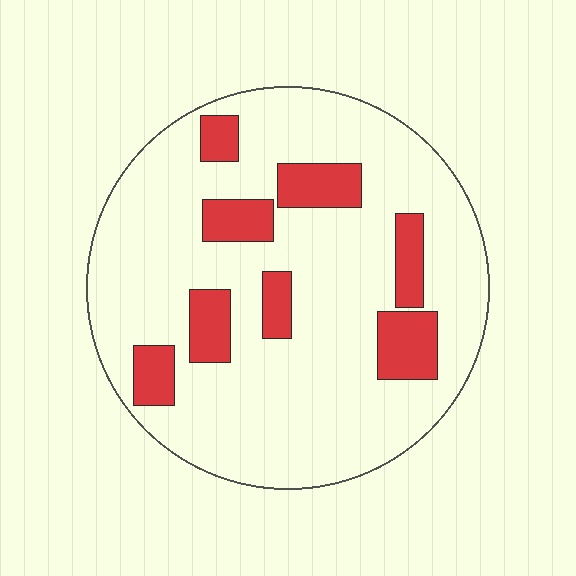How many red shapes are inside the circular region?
8.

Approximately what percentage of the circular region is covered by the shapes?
Approximately 20%.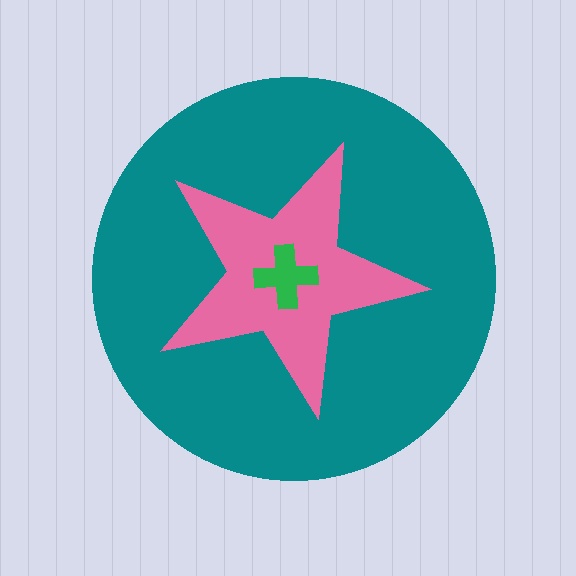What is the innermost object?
The green cross.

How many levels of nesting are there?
3.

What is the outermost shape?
The teal circle.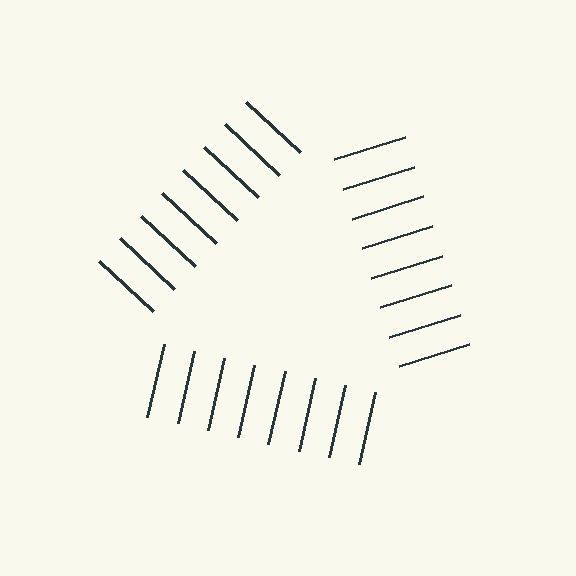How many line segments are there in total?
24 — 8 along each of the 3 edges.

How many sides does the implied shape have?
3 sides — the line-ends trace a triangle.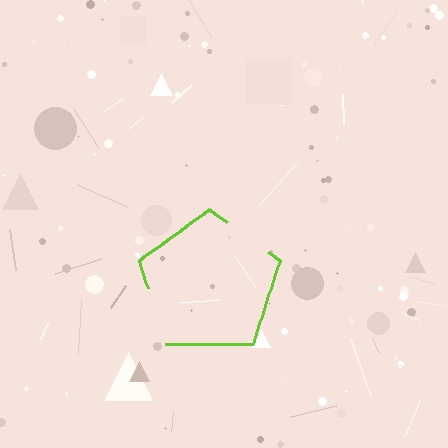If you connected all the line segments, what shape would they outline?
They would outline a pentagon.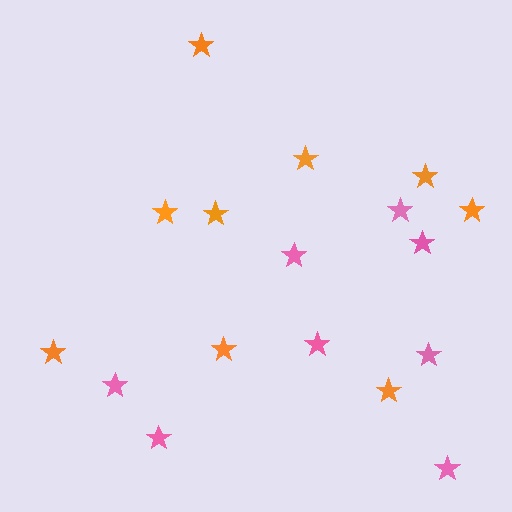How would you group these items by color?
There are 2 groups: one group of pink stars (8) and one group of orange stars (9).